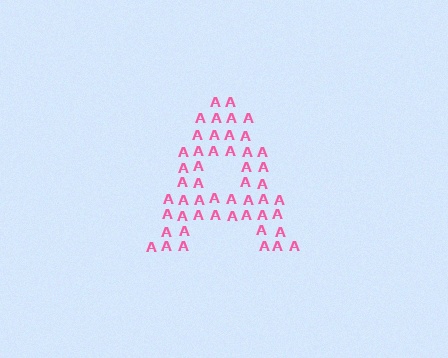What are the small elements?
The small elements are letter A's.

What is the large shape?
The large shape is the letter A.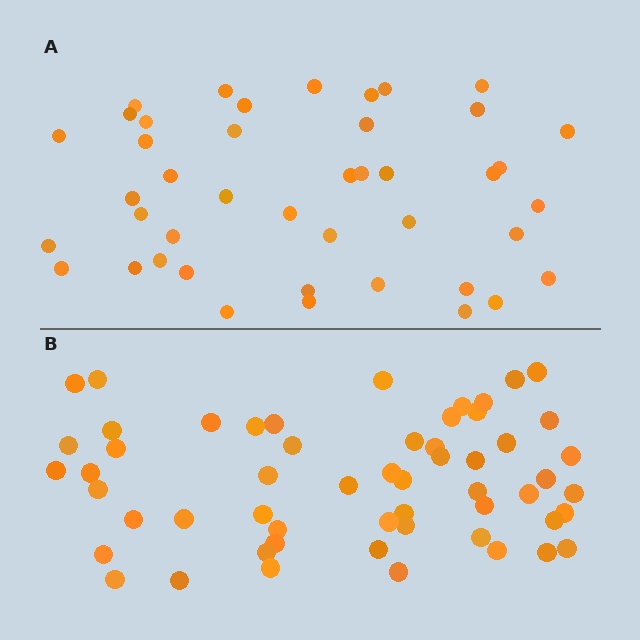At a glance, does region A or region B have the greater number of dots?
Region B (the bottom region) has more dots.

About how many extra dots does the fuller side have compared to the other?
Region B has approximately 15 more dots than region A.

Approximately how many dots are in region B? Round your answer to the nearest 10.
About 60 dots. (The exact count is 56, which rounds to 60.)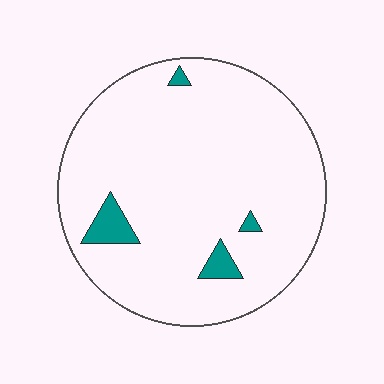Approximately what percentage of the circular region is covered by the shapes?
Approximately 5%.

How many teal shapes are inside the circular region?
4.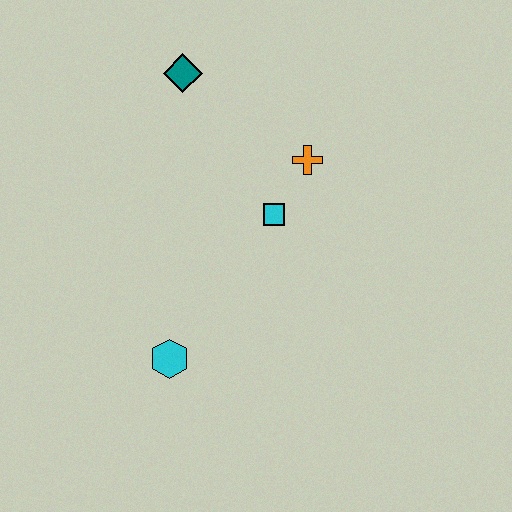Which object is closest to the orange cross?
The cyan square is closest to the orange cross.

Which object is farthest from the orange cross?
The cyan hexagon is farthest from the orange cross.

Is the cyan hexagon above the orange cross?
No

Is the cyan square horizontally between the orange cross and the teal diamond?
Yes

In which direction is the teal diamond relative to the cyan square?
The teal diamond is above the cyan square.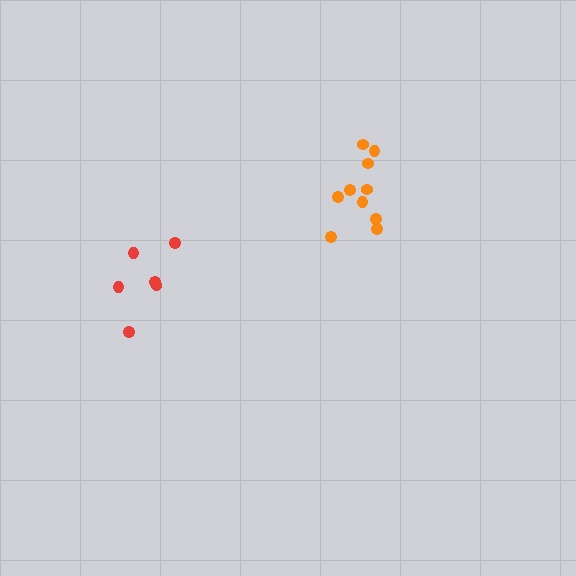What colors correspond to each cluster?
The clusters are colored: red, orange.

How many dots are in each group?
Group 1: 6 dots, Group 2: 10 dots (16 total).